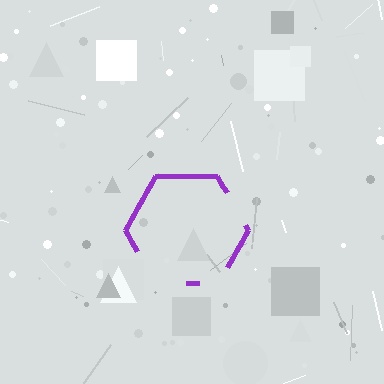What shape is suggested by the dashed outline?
The dashed outline suggests a hexagon.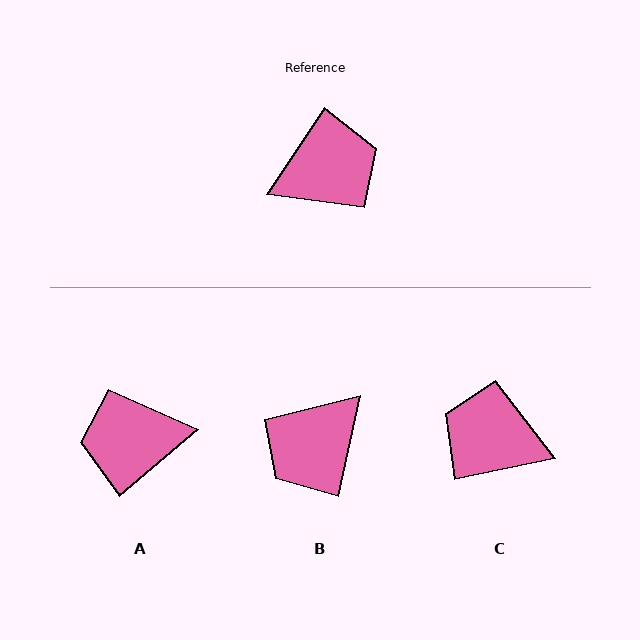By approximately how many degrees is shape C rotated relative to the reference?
Approximately 136 degrees counter-clockwise.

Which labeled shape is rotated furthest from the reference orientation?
A, about 164 degrees away.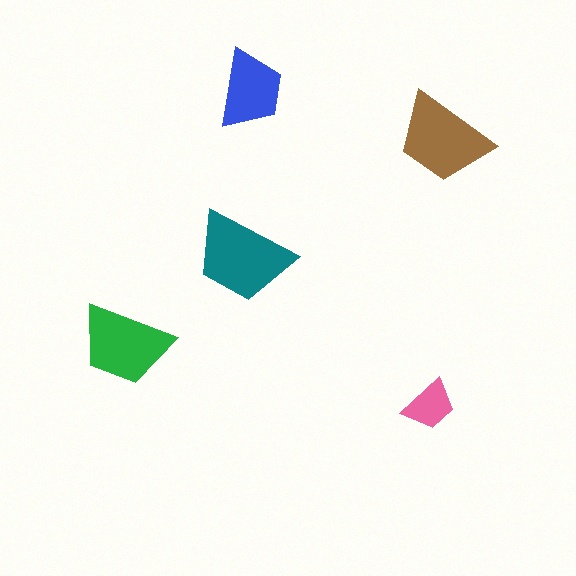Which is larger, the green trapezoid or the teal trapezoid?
The teal one.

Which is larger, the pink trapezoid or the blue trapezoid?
The blue one.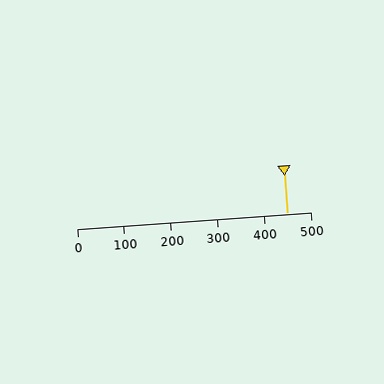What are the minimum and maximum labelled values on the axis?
The axis runs from 0 to 500.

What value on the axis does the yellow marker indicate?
The marker indicates approximately 450.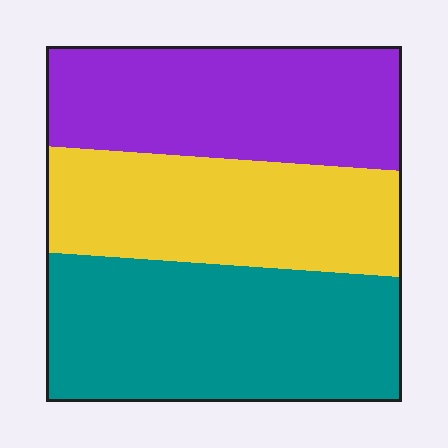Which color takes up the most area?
Teal, at roughly 40%.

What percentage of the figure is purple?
Purple takes up about one third (1/3) of the figure.